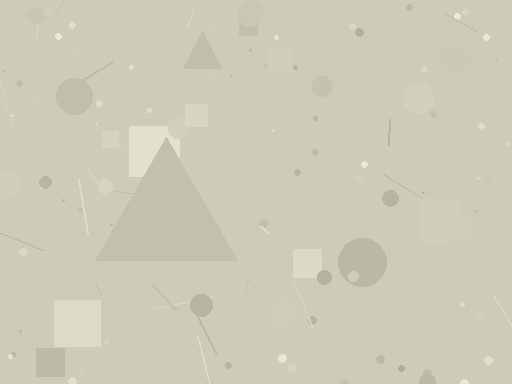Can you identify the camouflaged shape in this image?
The camouflaged shape is a triangle.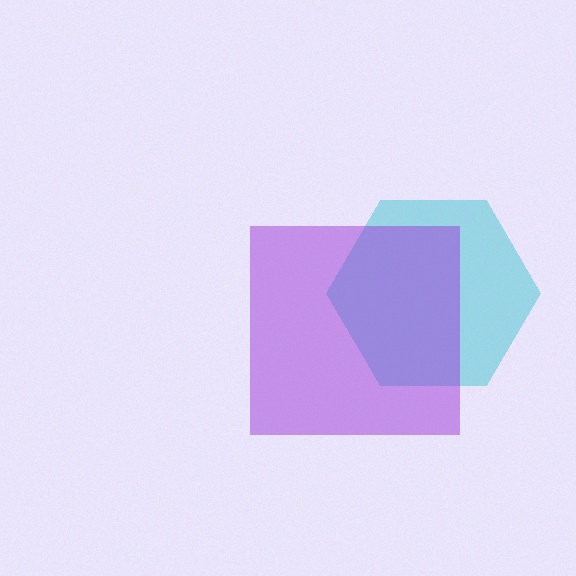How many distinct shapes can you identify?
There are 2 distinct shapes: a cyan hexagon, a purple square.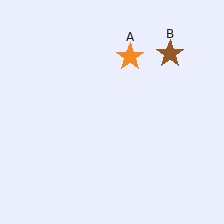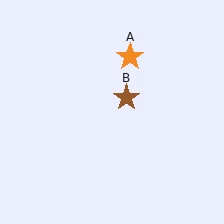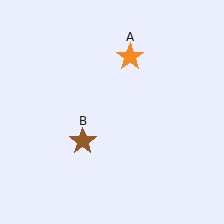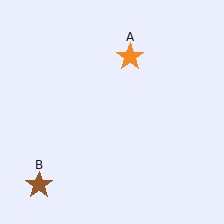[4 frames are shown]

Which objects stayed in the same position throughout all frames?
Orange star (object A) remained stationary.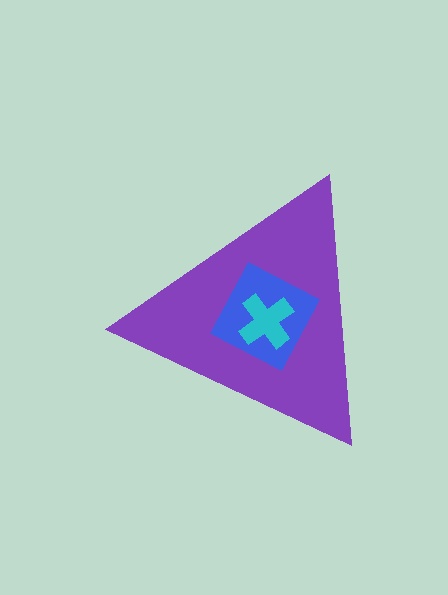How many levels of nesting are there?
3.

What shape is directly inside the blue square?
The cyan cross.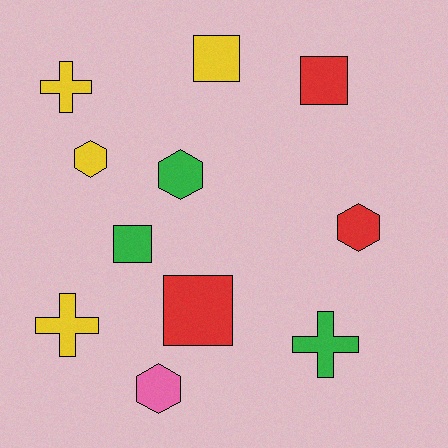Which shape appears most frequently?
Square, with 4 objects.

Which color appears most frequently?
Yellow, with 4 objects.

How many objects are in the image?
There are 11 objects.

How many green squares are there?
There is 1 green square.